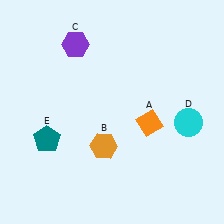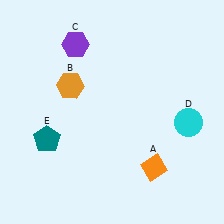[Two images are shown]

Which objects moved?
The objects that moved are: the orange diamond (A), the orange hexagon (B).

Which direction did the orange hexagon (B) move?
The orange hexagon (B) moved up.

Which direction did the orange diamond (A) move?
The orange diamond (A) moved down.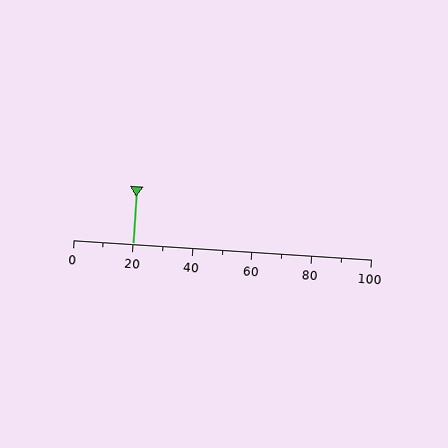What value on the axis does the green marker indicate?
The marker indicates approximately 20.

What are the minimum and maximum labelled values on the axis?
The axis runs from 0 to 100.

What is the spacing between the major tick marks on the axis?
The major ticks are spaced 20 apart.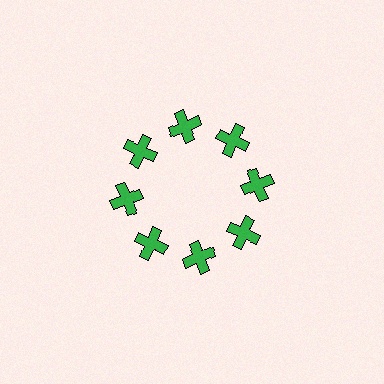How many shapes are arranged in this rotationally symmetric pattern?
There are 8 shapes, arranged in 8 groups of 1.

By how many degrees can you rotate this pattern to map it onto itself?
The pattern maps onto itself every 45 degrees of rotation.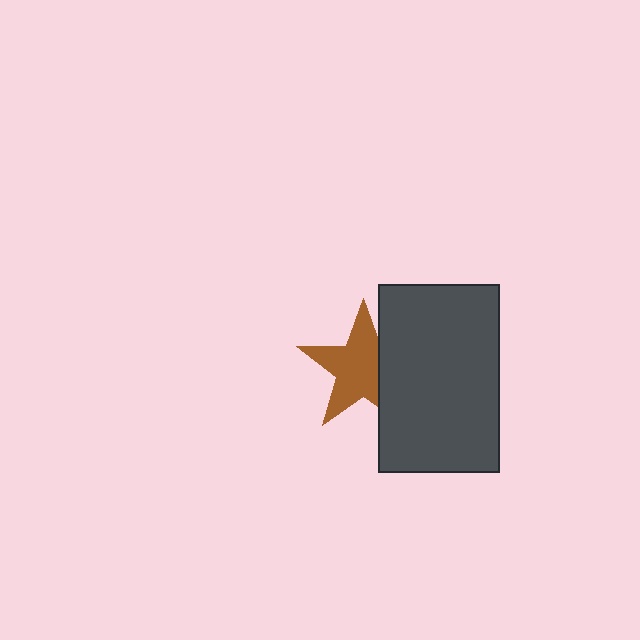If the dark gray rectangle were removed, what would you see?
You would see the complete brown star.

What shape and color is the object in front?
The object in front is a dark gray rectangle.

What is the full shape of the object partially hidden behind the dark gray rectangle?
The partially hidden object is a brown star.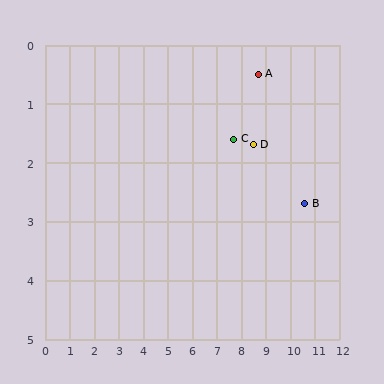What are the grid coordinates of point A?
Point A is at approximately (8.7, 0.5).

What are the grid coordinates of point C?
Point C is at approximately (7.7, 1.6).